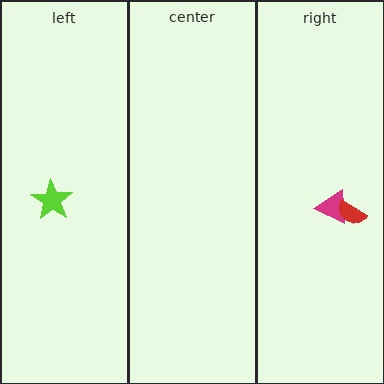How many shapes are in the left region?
1.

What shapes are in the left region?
The lime star.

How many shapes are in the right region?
2.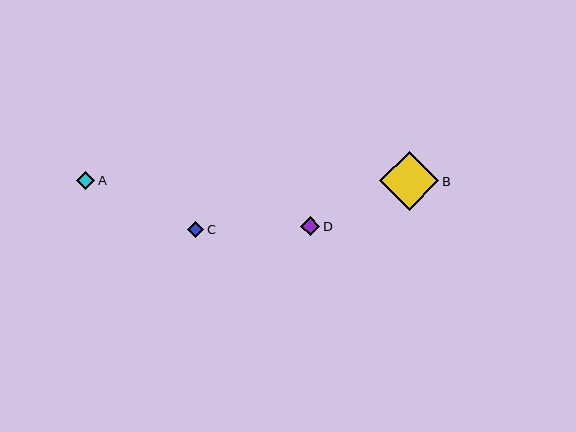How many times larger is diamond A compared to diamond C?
Diamond A is approximately 1.2 times the size of diamond C.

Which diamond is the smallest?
Diamond C is the smallest with a size of approximately 16 pixels.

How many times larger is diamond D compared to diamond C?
Diamond D is approximately 1.2 times the size of diamond C.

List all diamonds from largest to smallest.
From largest to smallest: B, D, A, C.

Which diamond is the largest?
Diamond B is the largest with a size of approximately 59 pixels.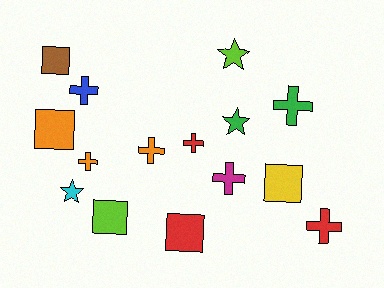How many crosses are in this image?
There are 7 crosses.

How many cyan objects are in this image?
There is 1 cyan object.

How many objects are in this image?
There are 15 objects.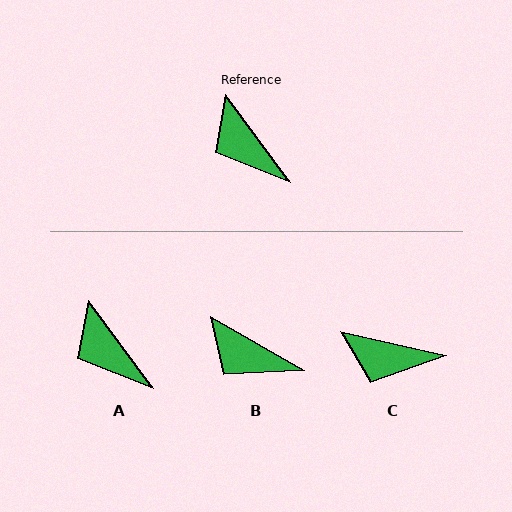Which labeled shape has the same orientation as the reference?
A.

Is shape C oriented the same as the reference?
No, it is off by about 41 degrees.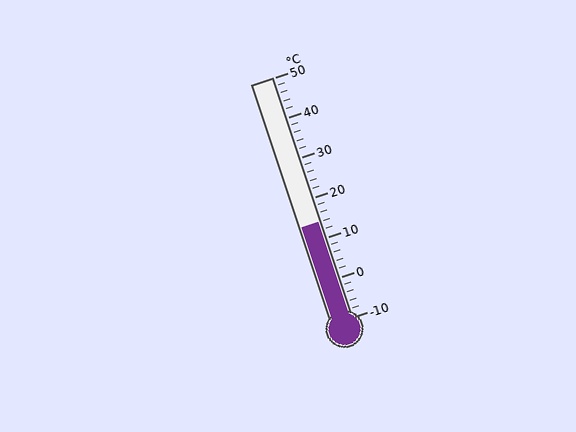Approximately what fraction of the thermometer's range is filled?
The thermometer is filled to approximately 40% of its range.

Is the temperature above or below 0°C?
The temperature is above 0°C.